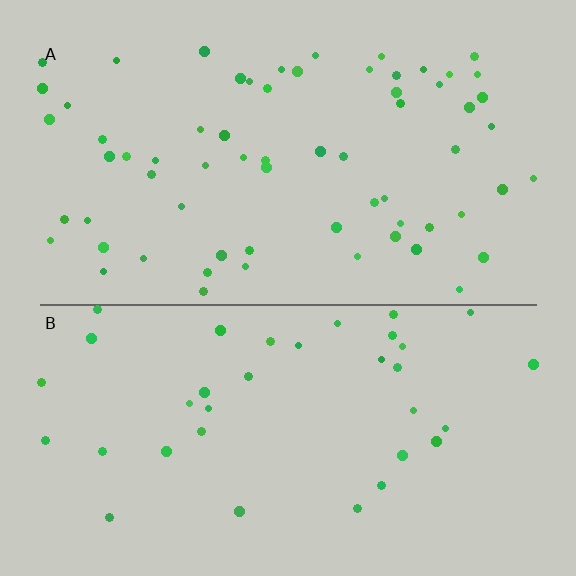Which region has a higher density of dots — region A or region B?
A (the top).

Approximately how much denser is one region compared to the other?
Approximately 1.9× — region A over region B.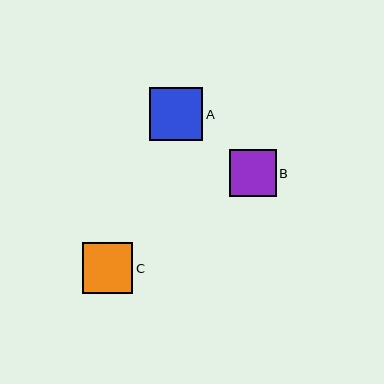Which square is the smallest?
Square B is the smallest with a size of approximately 47 pixels.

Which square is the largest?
Square A is the largest with a size of approximately 53 pixels.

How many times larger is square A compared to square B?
Square A is approximately 1.1 times the size of square B.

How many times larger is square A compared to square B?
Square A is approximately 1.1 times the size of square B.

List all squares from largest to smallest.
From largest to smallest: A, C, B.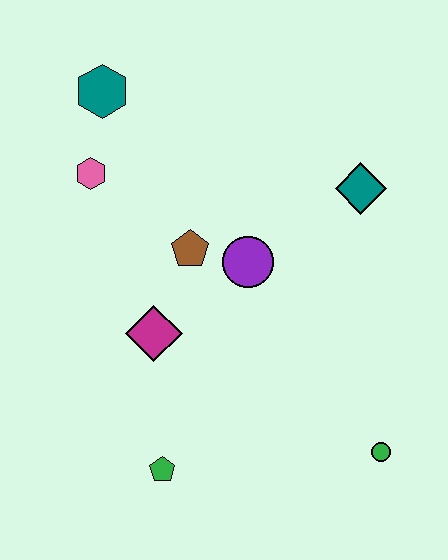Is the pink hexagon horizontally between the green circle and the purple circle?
No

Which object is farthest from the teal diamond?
The green pentagon is farthest from the teal diamond.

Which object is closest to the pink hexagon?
The teal hexagon is closest to the pink hexagon.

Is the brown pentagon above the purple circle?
Yes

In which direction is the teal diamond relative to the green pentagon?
The teal diamond is above the green pentagon.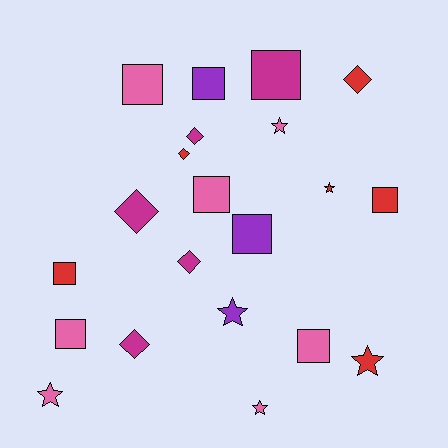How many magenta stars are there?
There are no magenta stars.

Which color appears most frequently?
Pink, with 7 objects.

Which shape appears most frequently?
Square, with 9 objects.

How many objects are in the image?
There are 21 objects.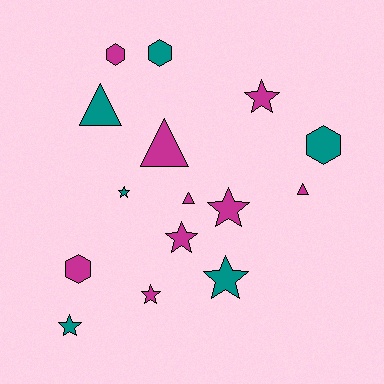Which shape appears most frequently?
Star, with 7 objects.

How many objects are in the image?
There are 15 objects.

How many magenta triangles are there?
There are 3 magenta triangles.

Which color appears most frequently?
Magenta, with 9 objects.